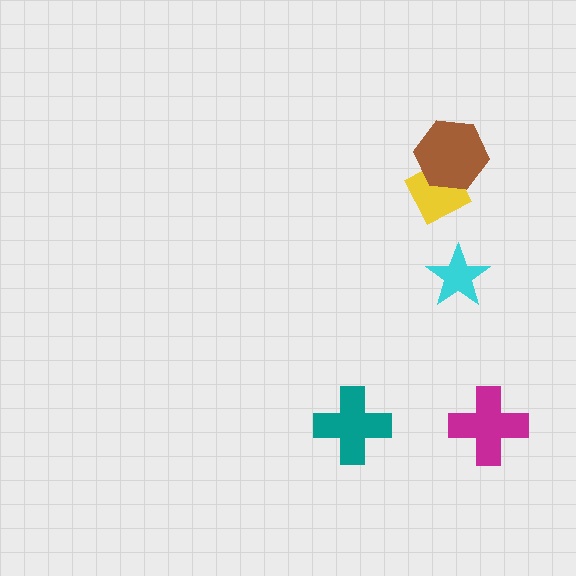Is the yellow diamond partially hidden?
Yes, it is partially covered by another shape.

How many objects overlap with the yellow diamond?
1 object overlaps with the yellow diamond.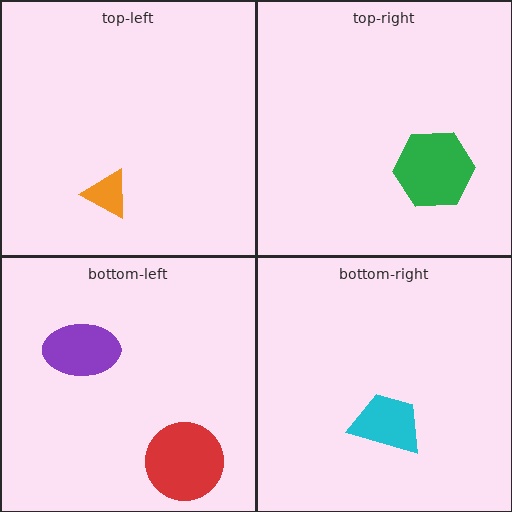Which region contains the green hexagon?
The top-right region.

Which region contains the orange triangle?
The top-left region.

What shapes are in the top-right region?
The green hexagon.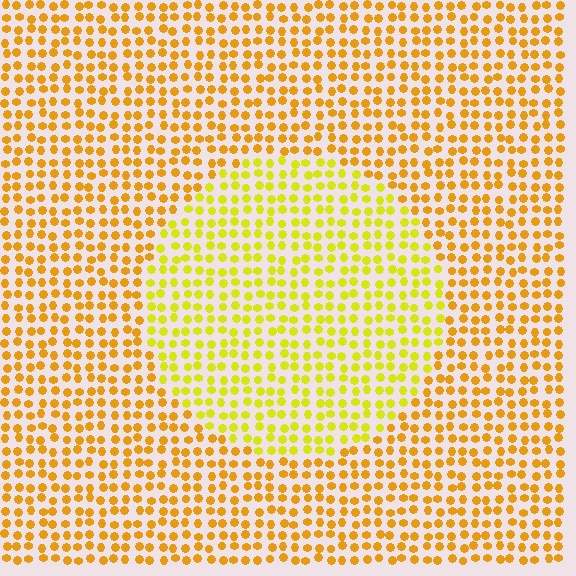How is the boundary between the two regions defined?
The boundary is defined purely by a slight shift in hue (about 26 degrees). Spacing, size, and orientation are identical on both sides.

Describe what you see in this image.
The image is filled with small orange elements in a uniform arrangement. A circle-shaped region is visible where the elements are tinted to a slightly different hue, forming a subtle color boundary.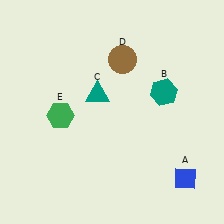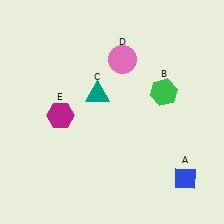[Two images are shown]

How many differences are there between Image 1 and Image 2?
There are 3 differences between the two images.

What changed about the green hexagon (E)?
In Image 1, E is green. In Image 2, it changed to magenta.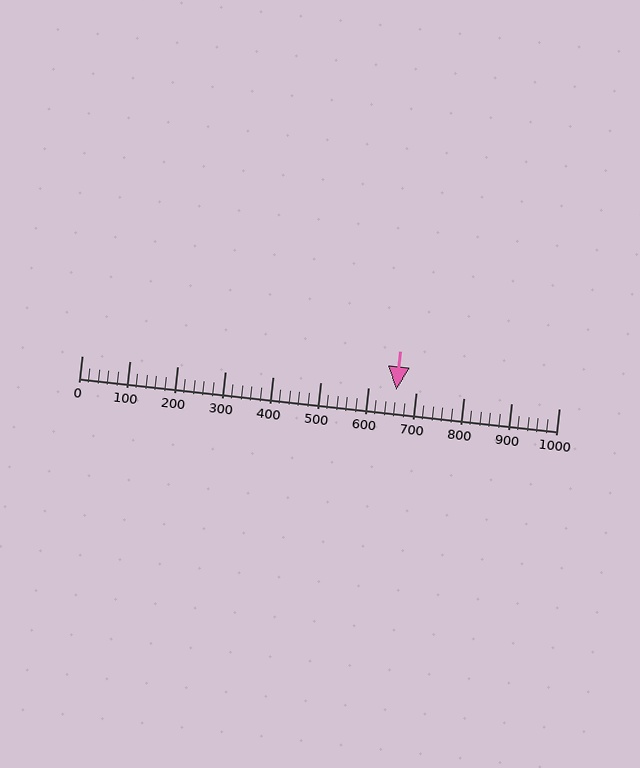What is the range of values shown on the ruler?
The ruler shows values from 0 to 1000.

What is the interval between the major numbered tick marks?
The major tick marks are spaced 100 units apart.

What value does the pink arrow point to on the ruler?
The pink arrow points to approximately 660.